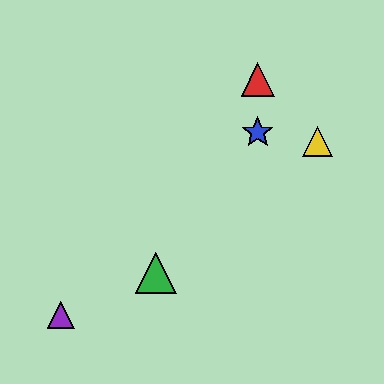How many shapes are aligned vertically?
2 shapes (the red triangle, the blue star) are aligned vertically.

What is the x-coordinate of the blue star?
The blue star is at x≈258.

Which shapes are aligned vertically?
The red triangle, the blue star are aligned vertically.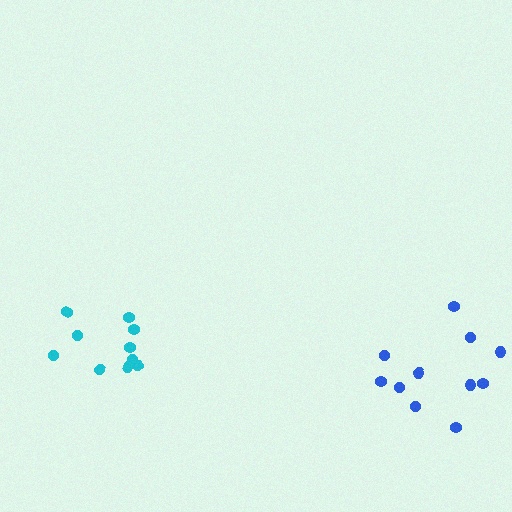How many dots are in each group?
Group 1: 10 dots, Group 2: 11 dots (21 total).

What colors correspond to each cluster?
The clusters are colored: cyan, blue.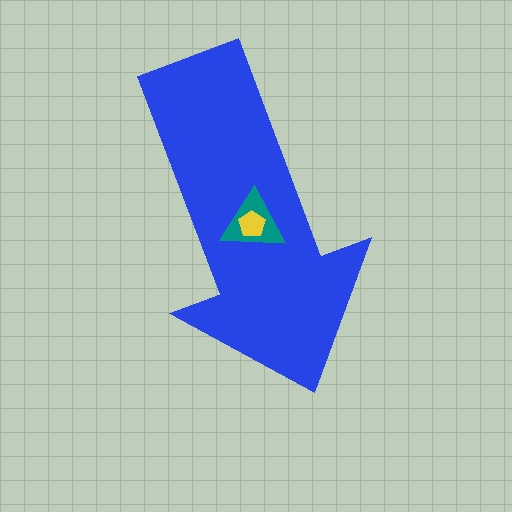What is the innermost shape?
The yellow pentagon.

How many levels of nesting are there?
3.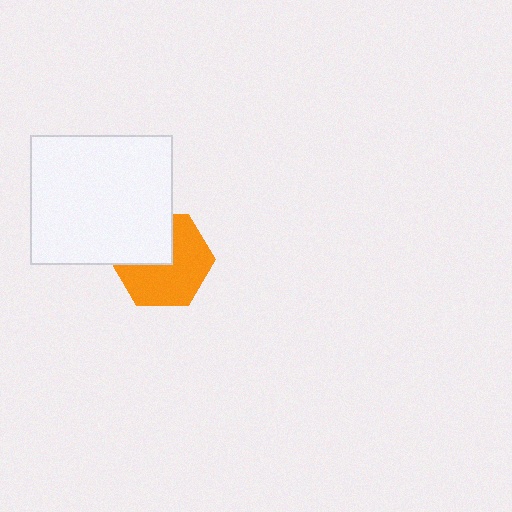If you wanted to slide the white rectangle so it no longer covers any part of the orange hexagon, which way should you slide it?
Slide it toward the upper-left — that is the most direct way to separate the two shapes.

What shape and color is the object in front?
The object in front is a white rectangle.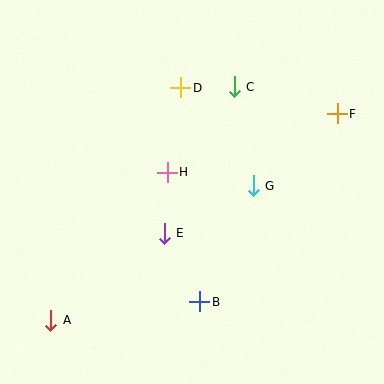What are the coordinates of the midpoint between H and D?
The midpoint between H and D is at (174, 130).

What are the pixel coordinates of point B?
Point B is at (200, 302).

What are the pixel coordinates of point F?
Point F is at (337, 114).